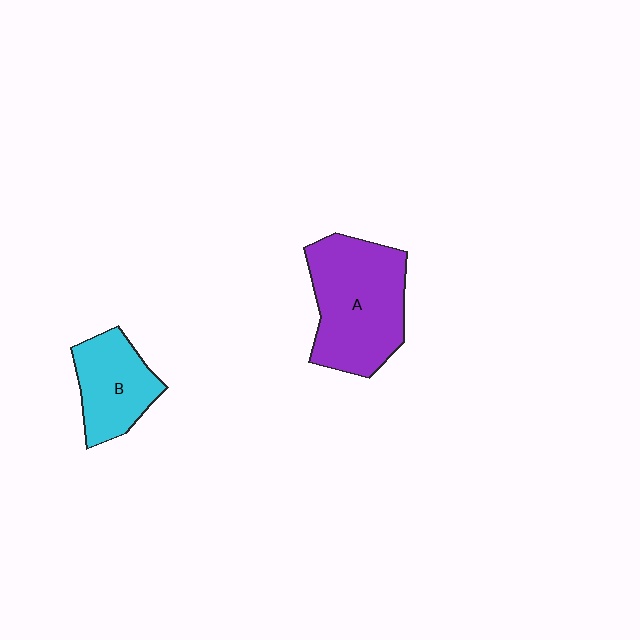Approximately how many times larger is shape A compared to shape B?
Approximately 1.7 times.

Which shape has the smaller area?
Shape B (cyan).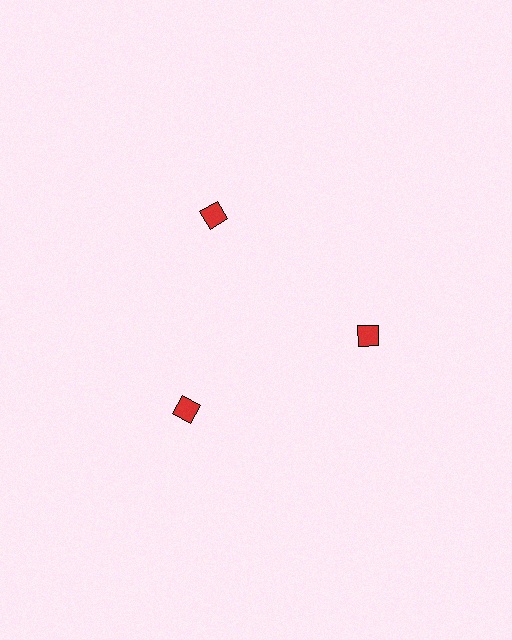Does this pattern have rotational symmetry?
Yes, this pattern has 3-fold rotational symmetry. It looks the same after rotating 120 degrees around the center.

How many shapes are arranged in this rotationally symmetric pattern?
There are 3 shapes, arranged in 3 groups of 1.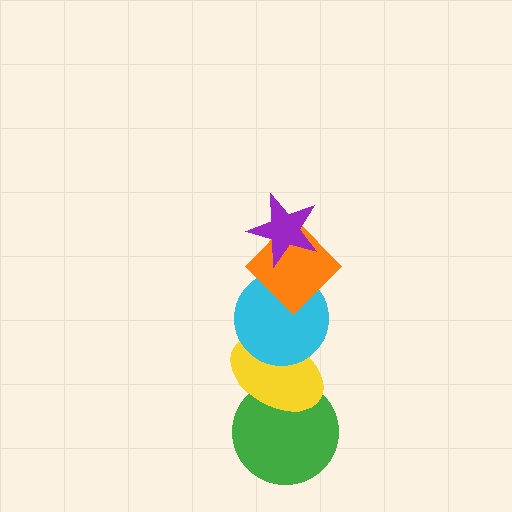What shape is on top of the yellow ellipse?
The cyan circle is on top of the yellow ellipse.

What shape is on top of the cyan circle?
The orange diamond is on top of the cyan circle.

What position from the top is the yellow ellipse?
The yellow ellipse is 4th from the top.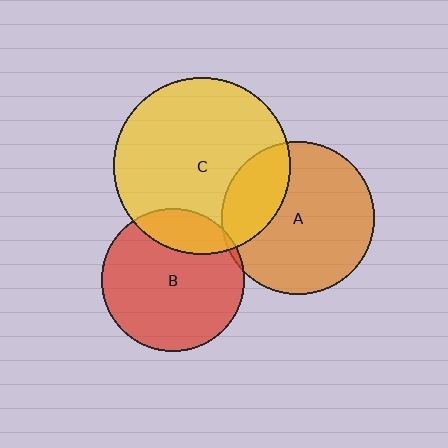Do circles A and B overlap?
Yes.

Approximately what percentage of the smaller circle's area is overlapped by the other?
Approximately 5%.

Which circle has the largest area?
Circle C (yellow).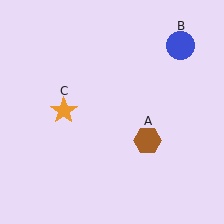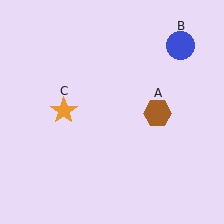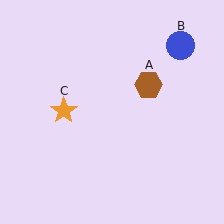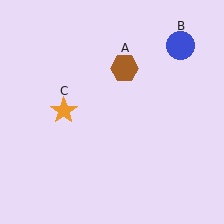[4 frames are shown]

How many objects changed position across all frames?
1 object changed position: brown hexagon (object A).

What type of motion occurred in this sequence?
The brown hexagon (object A) rotated counterclockwise around the center of the scene.